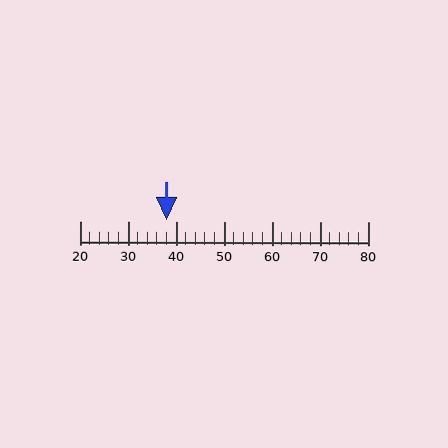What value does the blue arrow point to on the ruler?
The blue arrow points to approximately 38.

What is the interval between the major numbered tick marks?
The major tick marks are spaced 10 units apart.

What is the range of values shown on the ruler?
The ruler shows values from 20 to 80.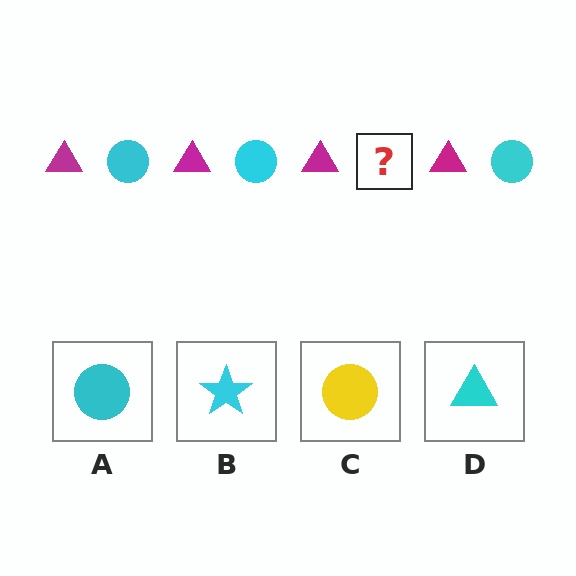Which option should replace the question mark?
Option A.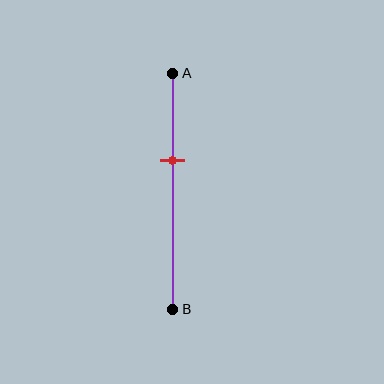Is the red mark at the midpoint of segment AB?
No, the mark is at about 35% from A, not at the 50% midpoint.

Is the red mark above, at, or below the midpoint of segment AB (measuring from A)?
The red mark is above the midpoint of segment AB.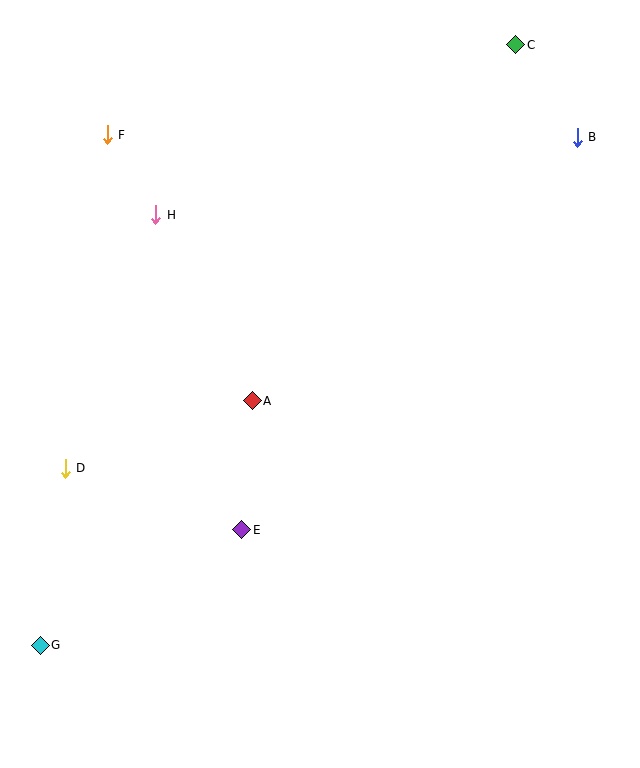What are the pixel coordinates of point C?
Point C is at (516, 45).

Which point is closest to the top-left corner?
Point F is closest to the top-left corner.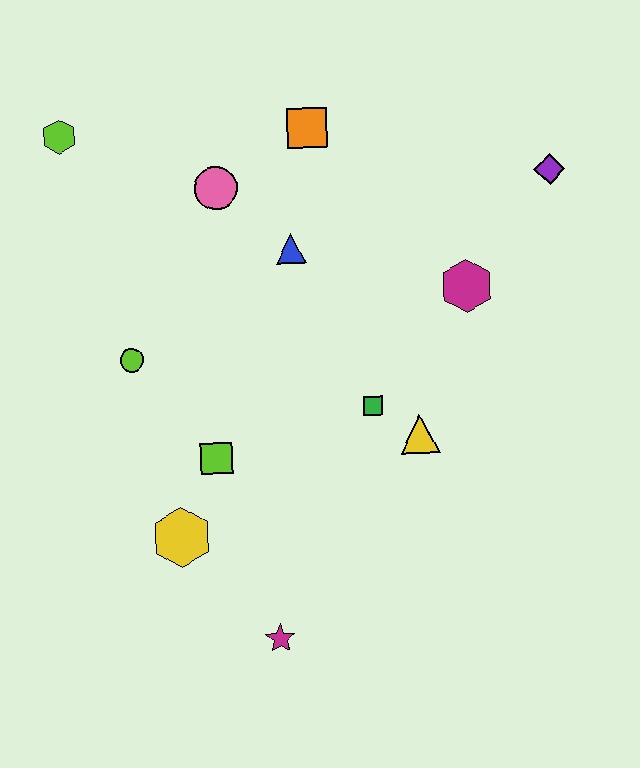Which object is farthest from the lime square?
The purple diamond is farthest from the lime square.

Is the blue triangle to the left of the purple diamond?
Yes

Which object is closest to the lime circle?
The lime square is closest to the lime circle.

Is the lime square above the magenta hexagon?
No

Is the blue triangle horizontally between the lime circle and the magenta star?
No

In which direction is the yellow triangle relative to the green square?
The yellow triangle is to the right of the green square.